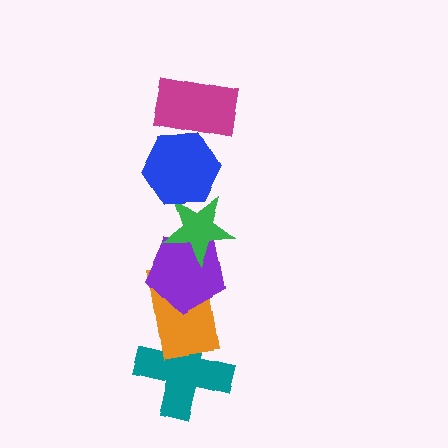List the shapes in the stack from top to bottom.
From top to bottom: the magenta rectangle, the blue hexagon, the green star, the purple pentagon, the orange rectangle, the teal cross.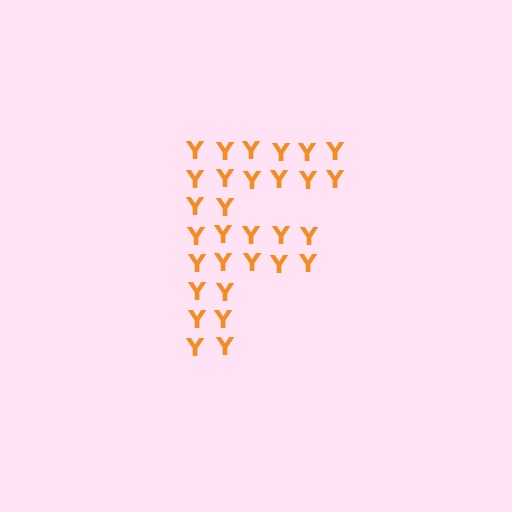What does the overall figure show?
The overall figure shows the letter F.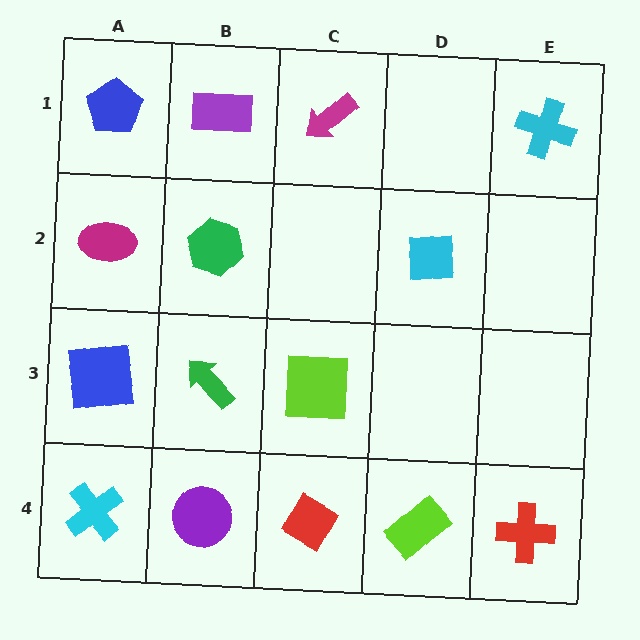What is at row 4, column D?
A lime rectangle.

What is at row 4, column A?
A cyan cross.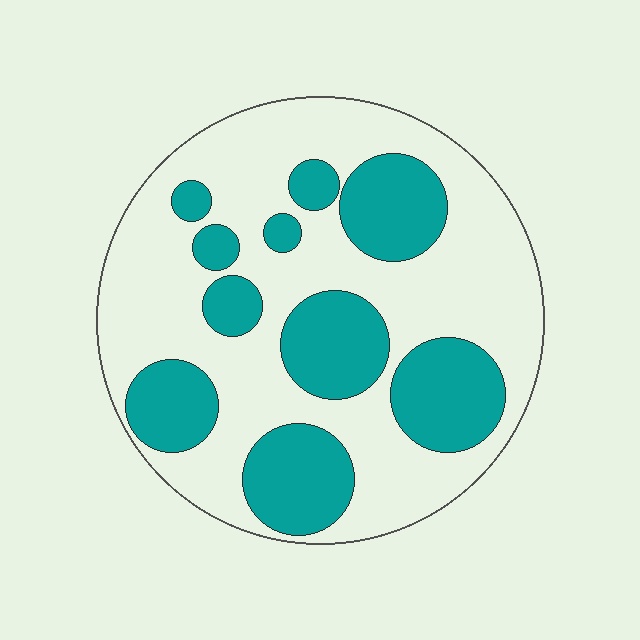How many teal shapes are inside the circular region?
10.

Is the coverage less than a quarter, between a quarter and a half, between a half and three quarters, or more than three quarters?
Between a quarter and a half.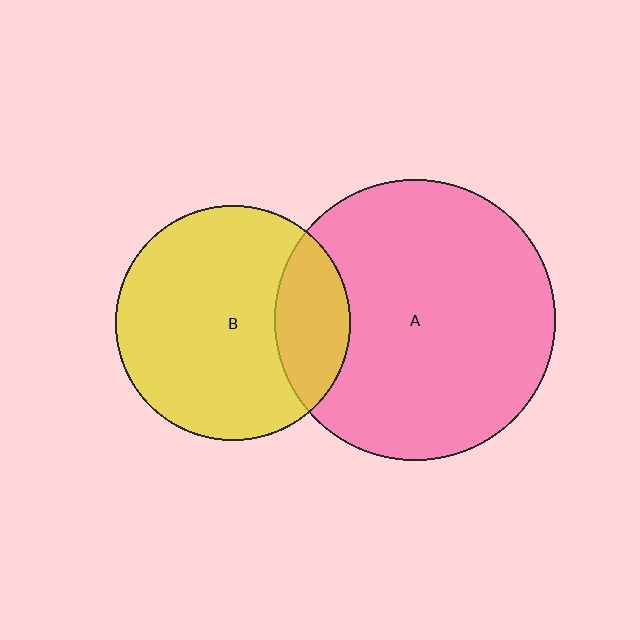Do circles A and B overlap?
Yes.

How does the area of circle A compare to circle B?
Approximately 1.4 times.